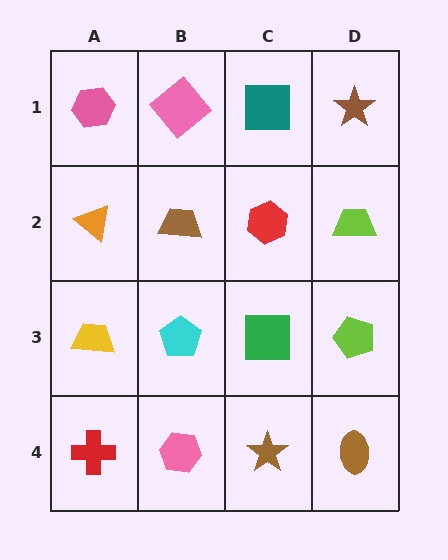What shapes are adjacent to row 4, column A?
A yellow trapezoid (row 3, column A), a pink hexagon (row 4, column B).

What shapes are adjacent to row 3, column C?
A red hexagon (row 2, column C), a brown star (row 4, column C), a cyan pentagon (row 3, column B), a lime pentagon (row 3, column D).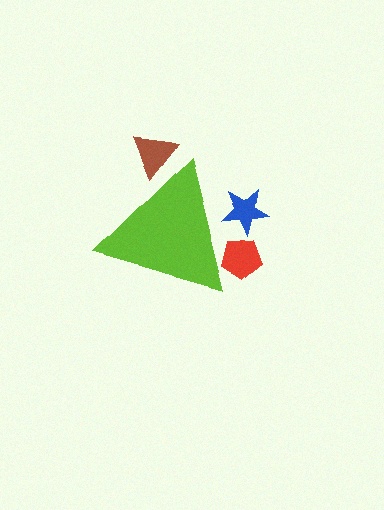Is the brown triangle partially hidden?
Yes, the brown triangle is partially hidden behind the lime triangle.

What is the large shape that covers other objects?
A lime triangle.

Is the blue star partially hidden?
Yes, the blue star is partially hidden behind the lime triangle.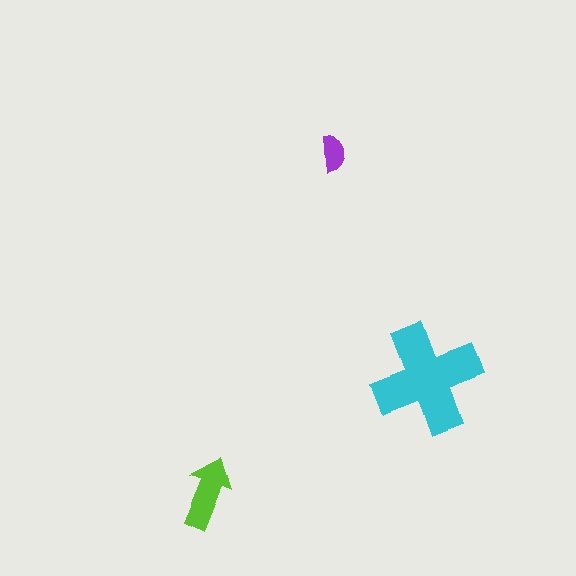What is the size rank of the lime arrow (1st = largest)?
2nd.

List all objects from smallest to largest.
The purple semicircle, the lime arrow, the cyan cross.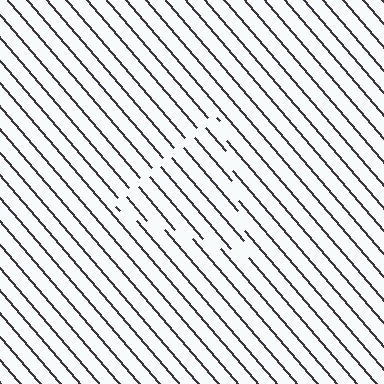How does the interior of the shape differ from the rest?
The interior of the shape contains the same grating, shifted by half a period — the contour is defined by the phase discontinuity where line-ends from the inner and outer gratings abut.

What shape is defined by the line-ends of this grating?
An illusory triangle. The interior of the shape contains the same grating, shifted by half a period — the contour is defined by the phase discontinuity where line-ends from the inner and outer gratings abut.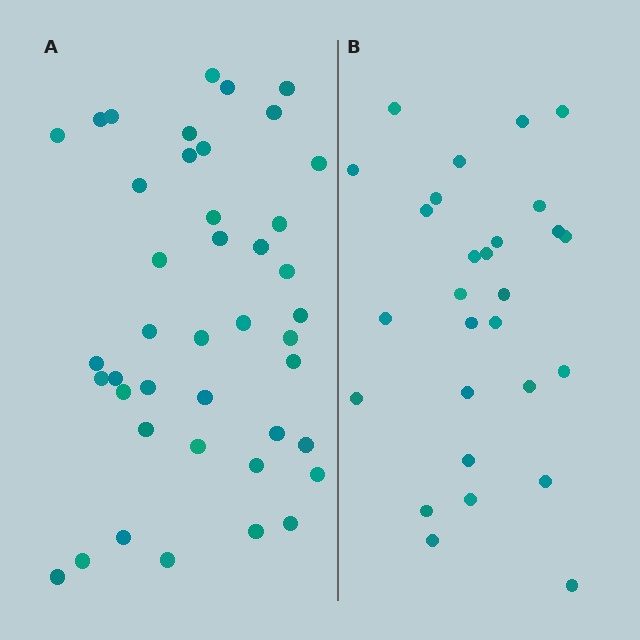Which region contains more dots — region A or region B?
Region A (the left region) has more dots.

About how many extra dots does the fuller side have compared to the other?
Region A has approximately 15 more dots than region B.